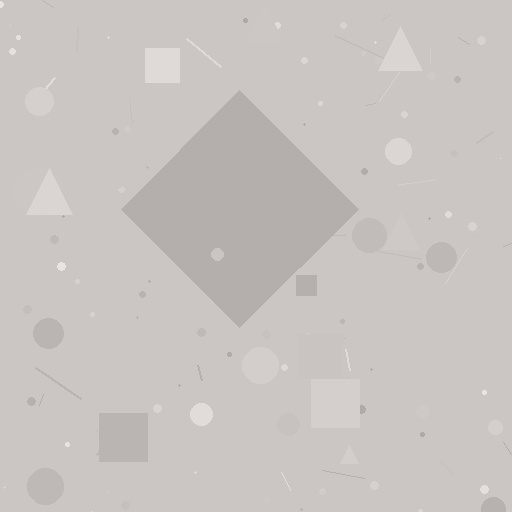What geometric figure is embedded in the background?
A diamond is embedded in the background.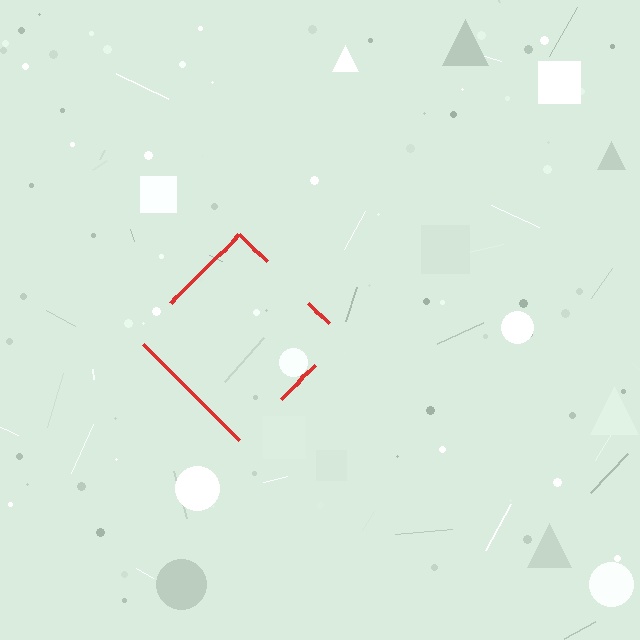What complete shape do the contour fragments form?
The contour fragments form a diamond.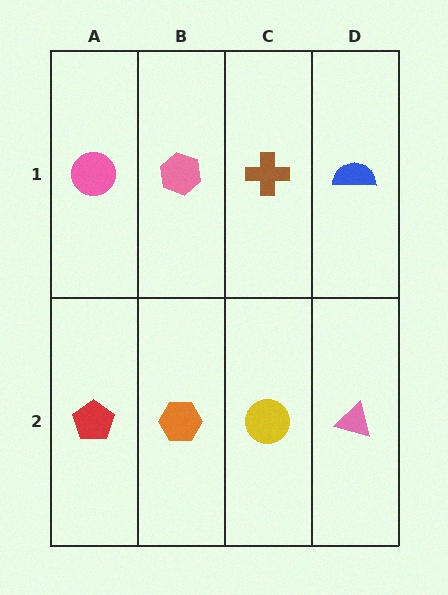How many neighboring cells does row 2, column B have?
3.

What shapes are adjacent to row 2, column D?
A blue semicircle (row 1, column D), a yellow circle (row 2, column C).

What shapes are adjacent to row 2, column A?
A pink circle (row 1, column A), an orange hexagon (row 2, column B).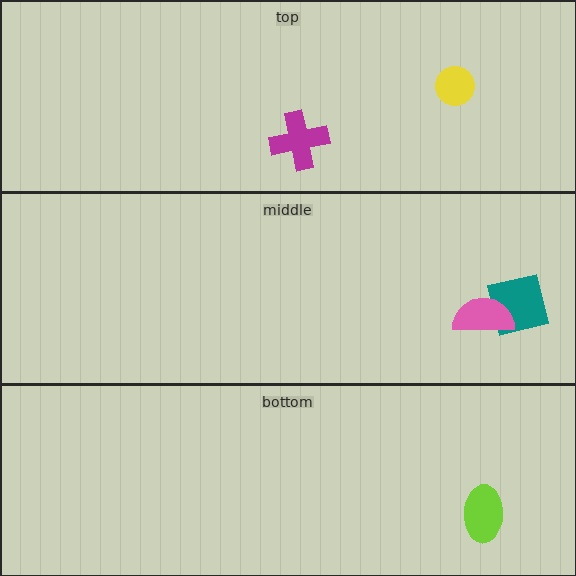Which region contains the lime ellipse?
The bottom region.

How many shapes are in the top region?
2.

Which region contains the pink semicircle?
The middle region.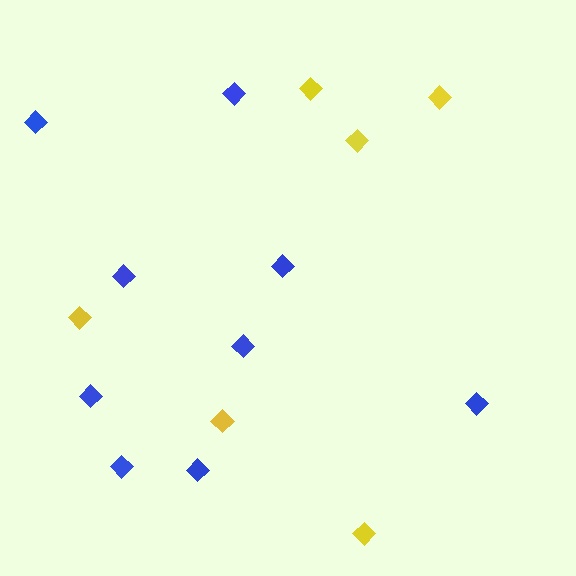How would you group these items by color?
There are 2 groups: one group of yellow diamonds (6) and one group of blue diamonds (9).